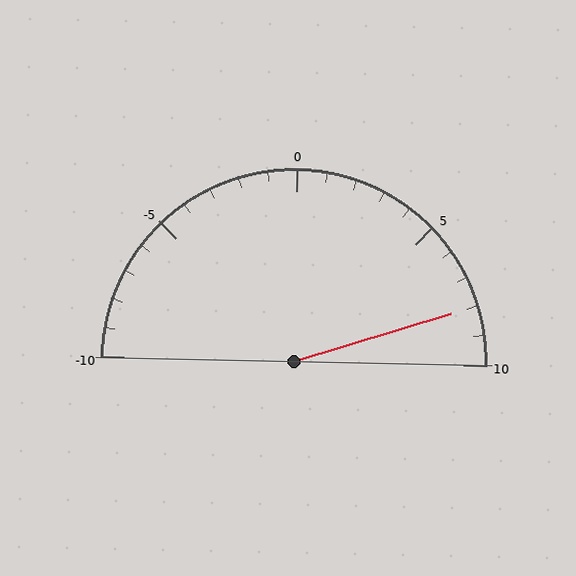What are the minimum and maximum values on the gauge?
The gauge ranges from -10 to 10.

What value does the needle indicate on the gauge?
The needle indicates approximately 8.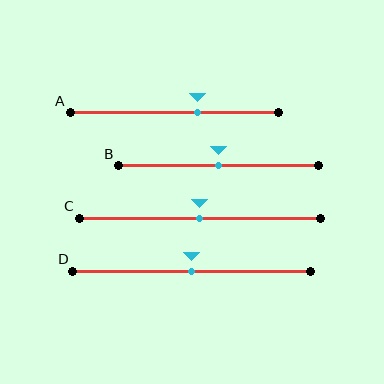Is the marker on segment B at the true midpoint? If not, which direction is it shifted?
Yes, the marker on segment B is at the true midpoint.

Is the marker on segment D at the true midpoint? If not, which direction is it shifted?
Yes, the marker on segment D is at the true midpoint.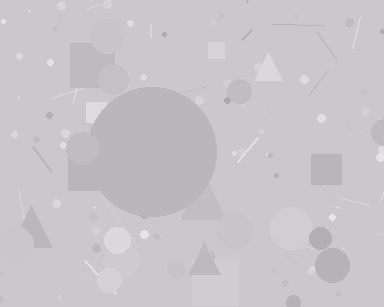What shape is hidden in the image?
A circle is hidden in the image.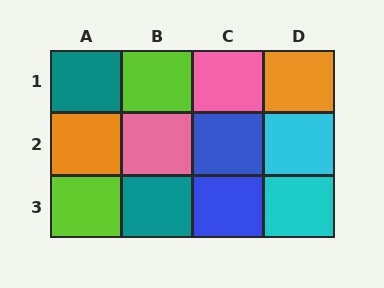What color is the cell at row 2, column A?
Orange.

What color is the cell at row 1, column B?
Lime.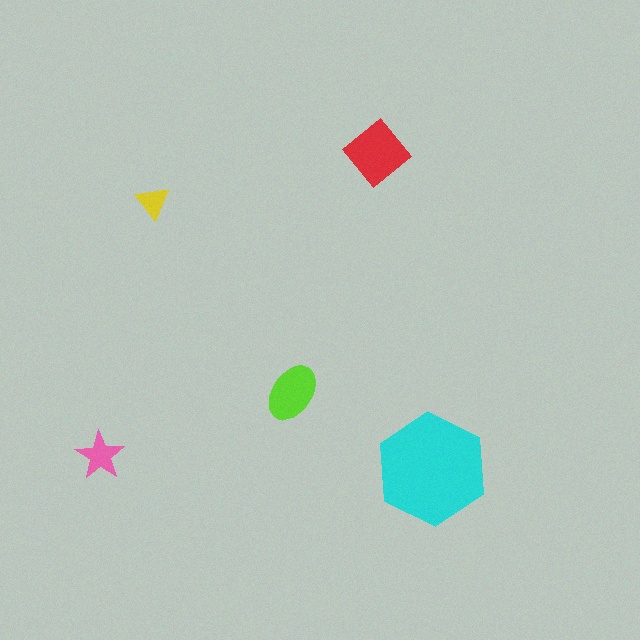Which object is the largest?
The cyan hexagon.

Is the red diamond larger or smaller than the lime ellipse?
Larger.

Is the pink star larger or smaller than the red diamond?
Smaller.